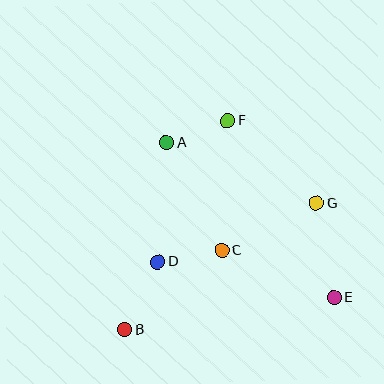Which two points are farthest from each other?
Points B and F are farthest from each other.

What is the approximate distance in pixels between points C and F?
The distance between C and F is approximately 130 pixels.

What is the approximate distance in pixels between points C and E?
The distance between C and E is approximately 122 pixels.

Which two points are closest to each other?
Points C and D are closest to each other.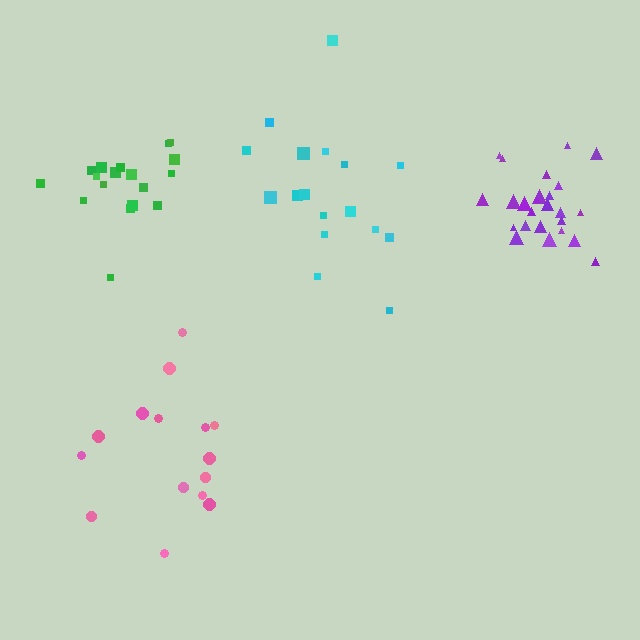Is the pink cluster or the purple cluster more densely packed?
Purple.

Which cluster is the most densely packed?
Purple.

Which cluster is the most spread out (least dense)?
Pink.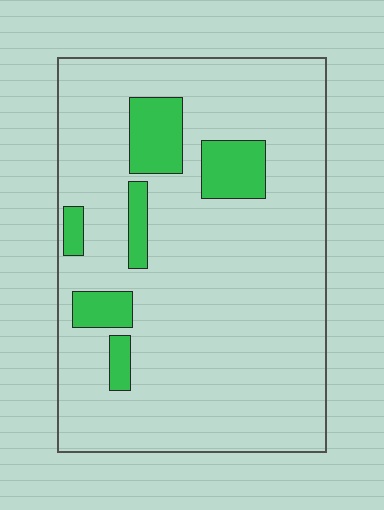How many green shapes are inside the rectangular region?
6.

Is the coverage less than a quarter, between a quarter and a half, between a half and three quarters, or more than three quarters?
Less than a quarter.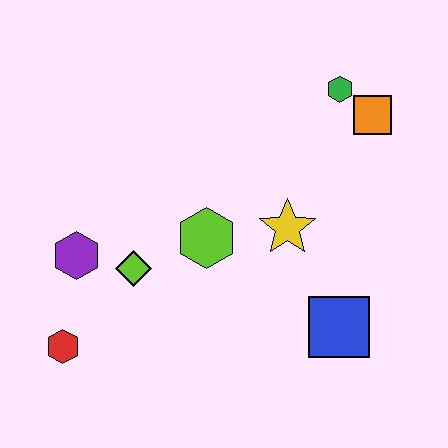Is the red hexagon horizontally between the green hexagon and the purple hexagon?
No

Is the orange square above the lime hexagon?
Yes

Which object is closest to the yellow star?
The lime hexagon is closest to the yellow star.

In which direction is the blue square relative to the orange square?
The blue square is below the orange square.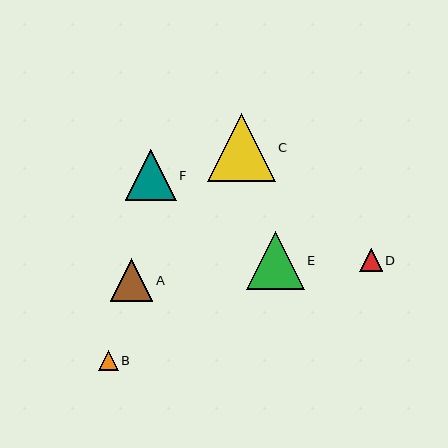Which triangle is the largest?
Triangle C is the largest with a size of approximately 68 pixels.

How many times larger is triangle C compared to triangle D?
Triangle C is approximately 3.0 times the size of triangle D.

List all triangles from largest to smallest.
From largest to smallest: C, E, F, A, D, B.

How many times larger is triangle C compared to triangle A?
Triangle C is approximately 1.6 times the size of triangle A.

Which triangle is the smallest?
Triangle B is the smallest with a size of approximately 20 pixels.